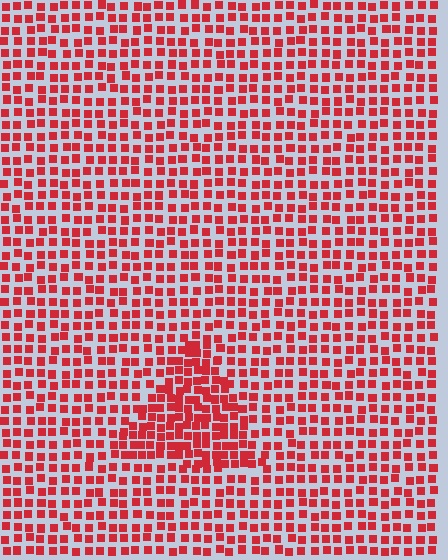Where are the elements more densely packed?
The elements are more densely packed inside the triangle boundary.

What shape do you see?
I see a triangle.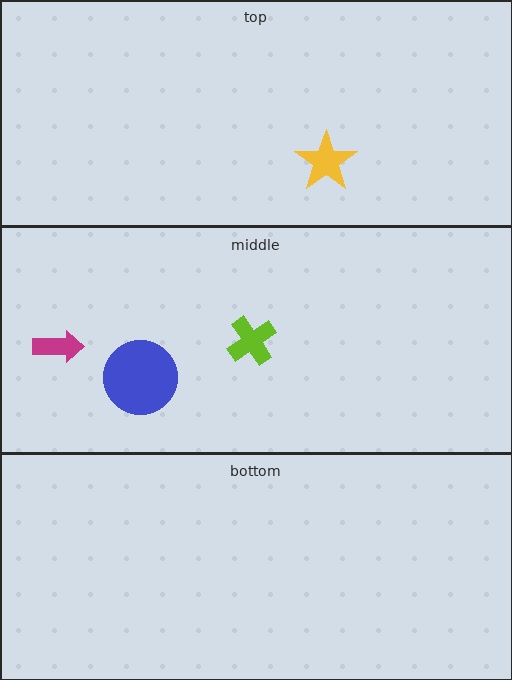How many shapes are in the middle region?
3.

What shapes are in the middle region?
The blue circle, the lime cross, the magenta arrow.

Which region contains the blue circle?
The middle region.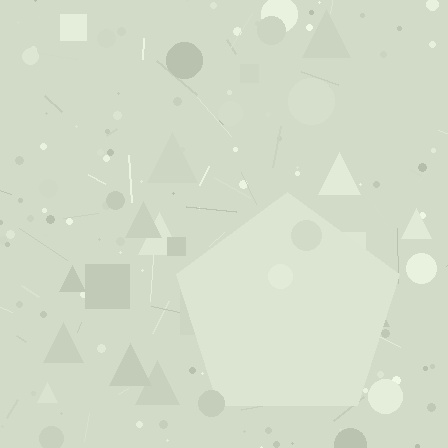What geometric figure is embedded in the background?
A pentagon is embedded in the background.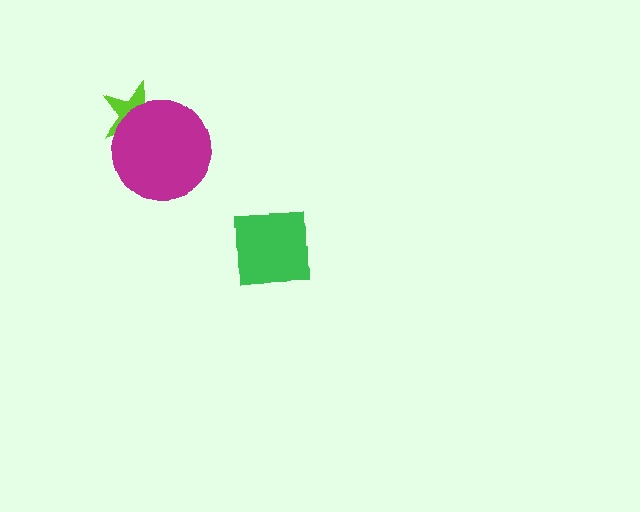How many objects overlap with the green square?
0 objects overlap with the green square.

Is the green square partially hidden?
No, no other shape covers it.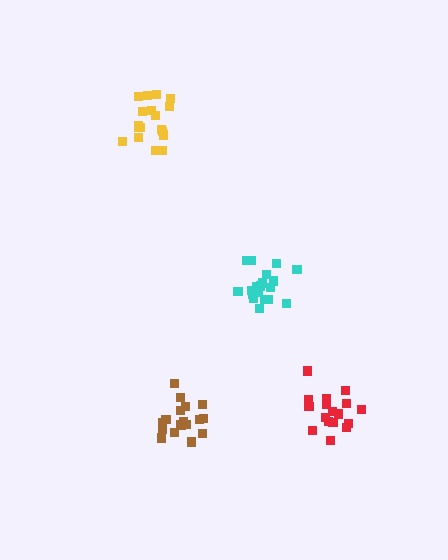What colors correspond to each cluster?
The clusters are colored: yellow, cyan, red, brown.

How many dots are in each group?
Group 1: 18 dots, Group 2: 19 dots, Group 3: 17 dots, Group 4: 18 dots (72 total).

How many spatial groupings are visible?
There are 4 spatial groupings.